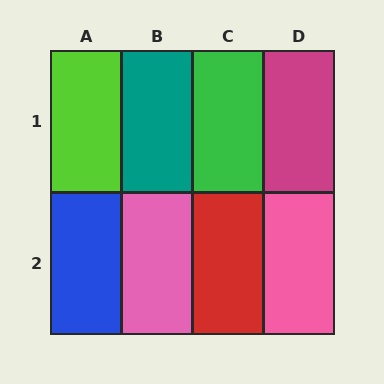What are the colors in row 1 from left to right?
Lime, teal, green, magenta.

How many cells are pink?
2 cells are pink.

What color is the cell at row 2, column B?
Pink.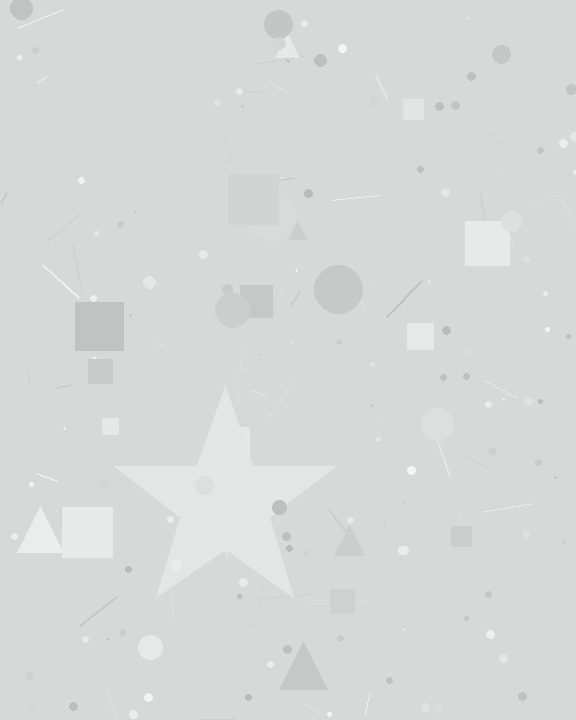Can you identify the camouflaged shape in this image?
The camouflaged shape is a star.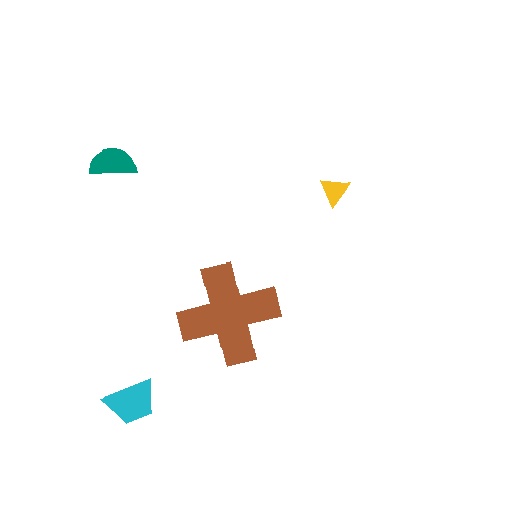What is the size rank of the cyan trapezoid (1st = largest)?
2nd.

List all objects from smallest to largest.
The yellow triangle, the teal semicircle, the cyan trapezoid, the brown cross.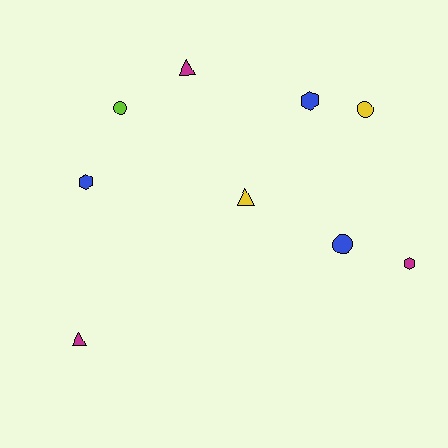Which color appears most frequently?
Blue, with 3 objects.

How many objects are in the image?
There are 9 objects.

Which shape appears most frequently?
Hexagon, with 3 objects.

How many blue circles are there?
There is 1 blue circle.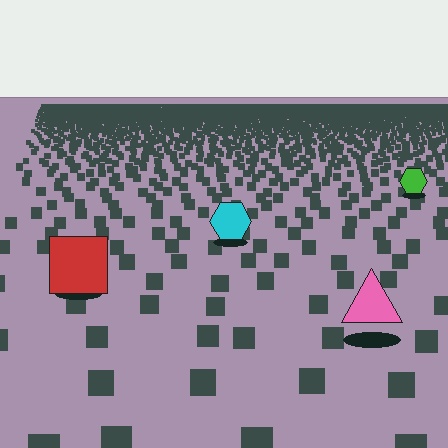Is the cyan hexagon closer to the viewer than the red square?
No. The red square is closer — you can tell from the texture gradient: the ground texture is coarser near it.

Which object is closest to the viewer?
The pink triangle is closest. The texture marks near it are larger and more spread out.